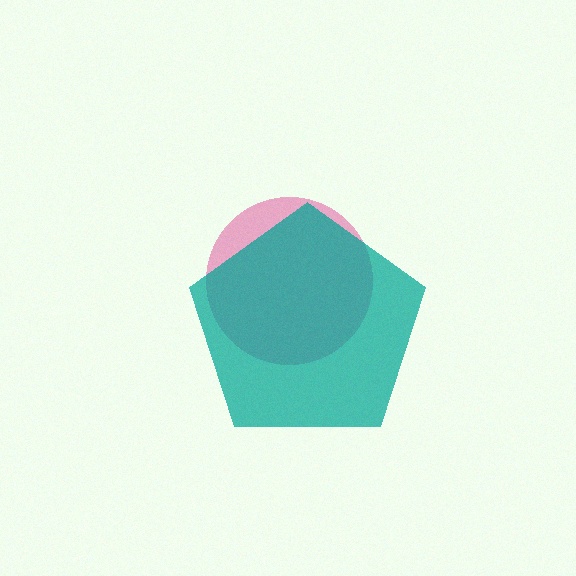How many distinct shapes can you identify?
There are 2 distinct shapes: a pink circle, a teal pentagon.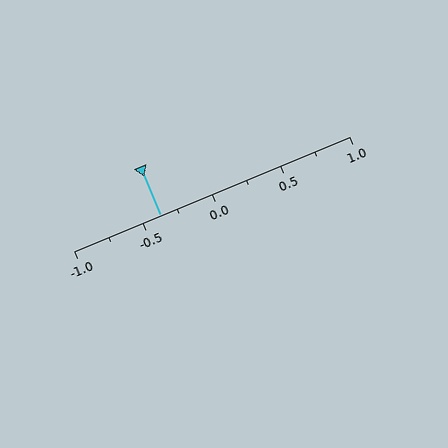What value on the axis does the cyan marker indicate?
The marker indicates approximately -0.38.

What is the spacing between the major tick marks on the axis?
The major ticks are spaced 0.5 apart.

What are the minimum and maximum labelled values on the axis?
The axis runs from -1.0 to 1.0.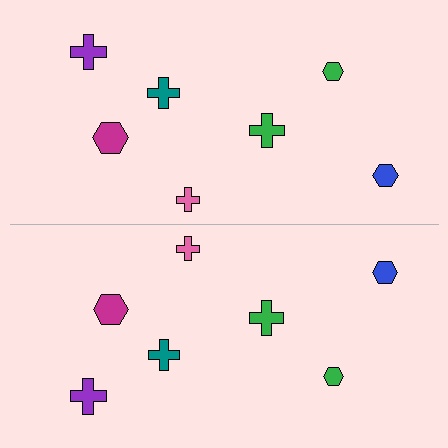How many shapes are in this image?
There are 14 shapes in this image.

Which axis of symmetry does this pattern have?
The pattern has a horizontal axis of symmetry running through the center of the image.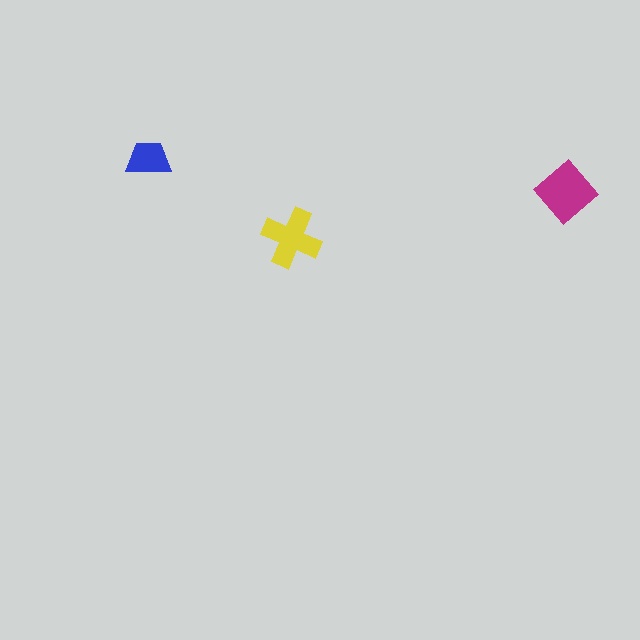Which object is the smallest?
The blue trapezoid.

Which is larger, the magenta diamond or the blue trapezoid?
The magenta diamond.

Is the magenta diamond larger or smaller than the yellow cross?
Larger.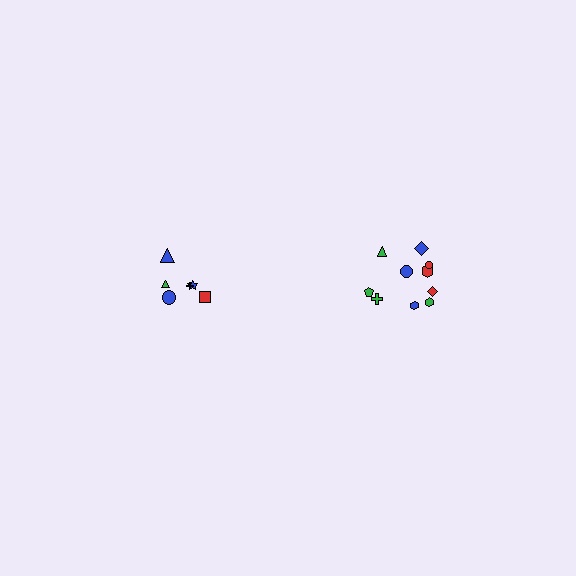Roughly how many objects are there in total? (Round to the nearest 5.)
Roughly 15 objects in total.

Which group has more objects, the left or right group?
The right group.